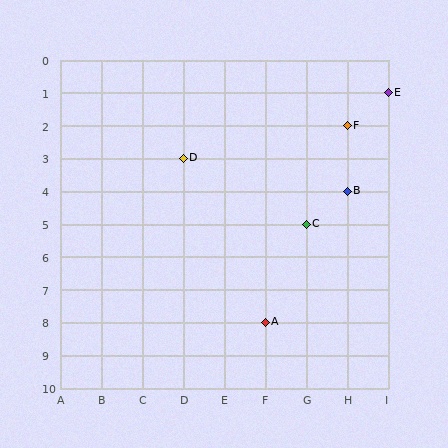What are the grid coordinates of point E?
Point E is at grid coordinates (I, 1).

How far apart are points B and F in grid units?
Points B and F are 2 rows apart.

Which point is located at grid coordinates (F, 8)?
Point A is at (F, 8).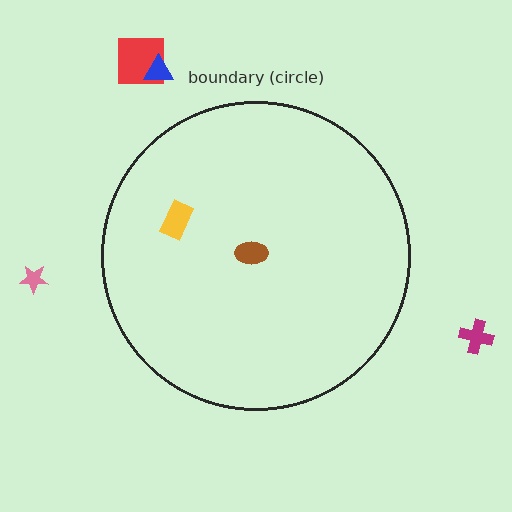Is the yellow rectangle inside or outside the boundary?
Inside.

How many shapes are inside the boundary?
2 inside, 4 outside.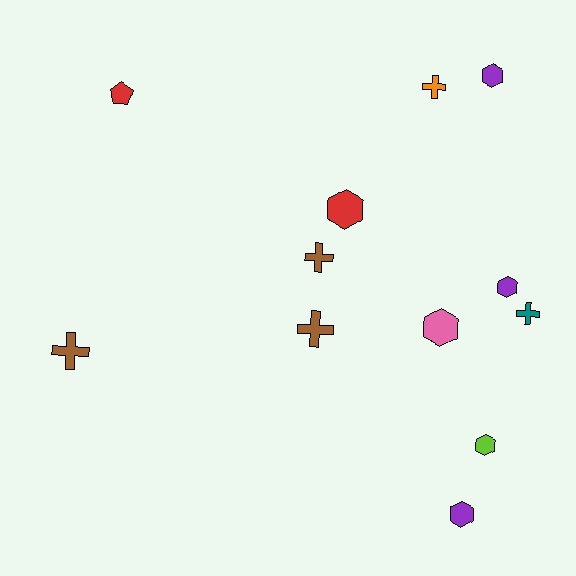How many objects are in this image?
There are 12 objects.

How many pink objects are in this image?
There is 1 pink object.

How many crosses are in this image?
There are 5 crosses.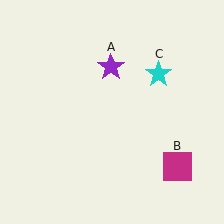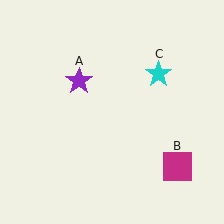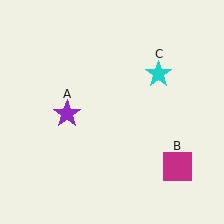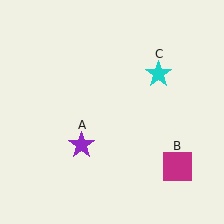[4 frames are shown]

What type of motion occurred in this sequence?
The purple star (object A) rotated counterclockwise around the center of the scene.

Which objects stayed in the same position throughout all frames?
Magenta square (object B) and cyan star (object C) remained stationary.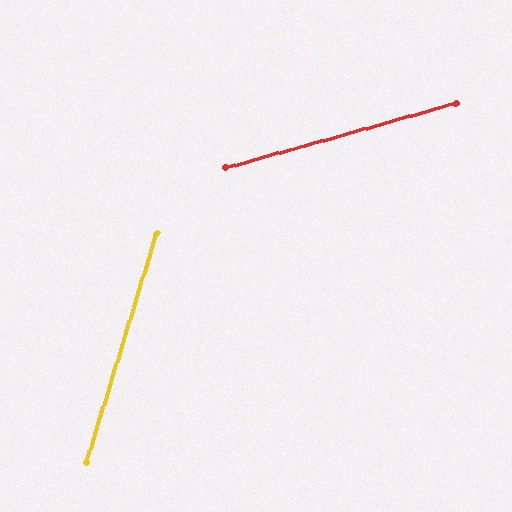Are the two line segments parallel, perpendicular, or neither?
Neither parallel nor perpendicular — they differ by about 57°.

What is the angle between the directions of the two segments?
Approximately 57 degrees.